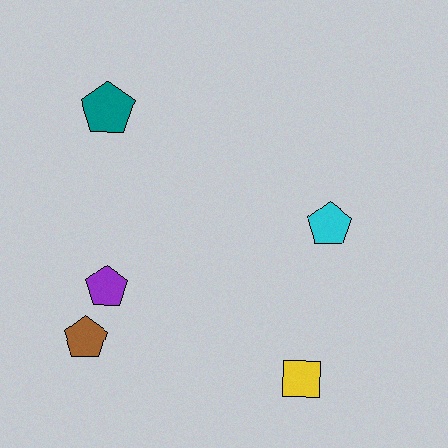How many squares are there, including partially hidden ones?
There is 1 square.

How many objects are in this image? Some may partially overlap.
There are 5 objects.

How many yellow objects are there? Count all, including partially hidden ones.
There is 1 yellow object.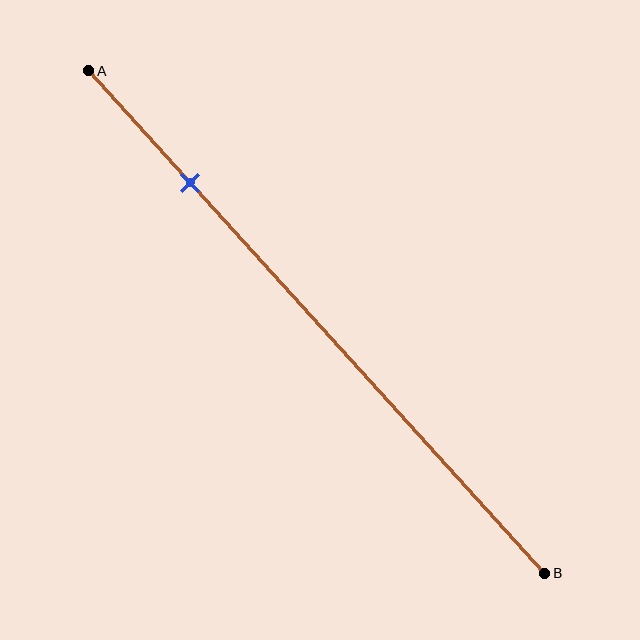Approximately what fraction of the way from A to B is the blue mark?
The blue mark is approximately 20% of the way from A to B.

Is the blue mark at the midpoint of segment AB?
No, the mark is at about 20% from A, not at the 50% midpoint.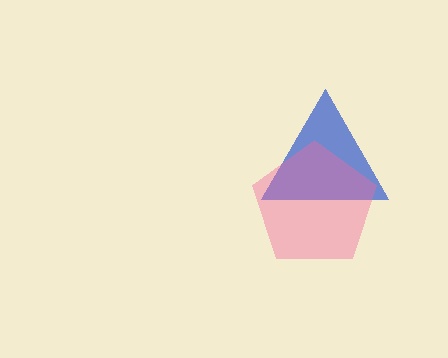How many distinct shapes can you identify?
There are 2 distinct shapes: a blue triangle, a pink pentagon.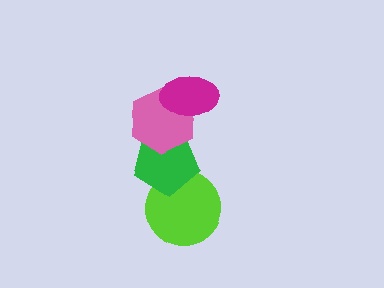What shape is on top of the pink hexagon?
The magenta ellipse is on top of the pink hexagon.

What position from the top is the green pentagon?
The green pentagon is 3rd from the top.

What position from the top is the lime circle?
The lime circle is 4th from the top.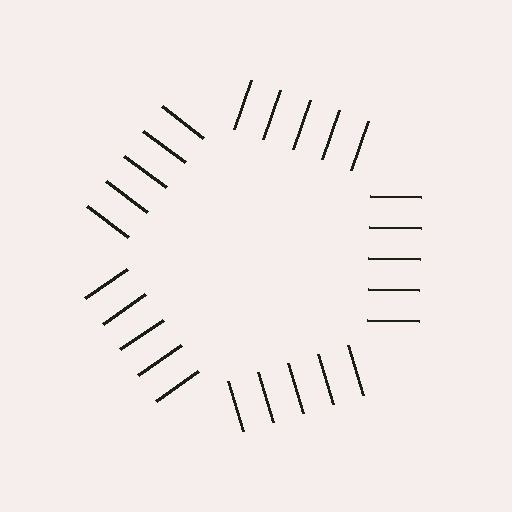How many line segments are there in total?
25 — 5 along each of the 5 edges.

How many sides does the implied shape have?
5 sides — the line-ends trace a pentagon.